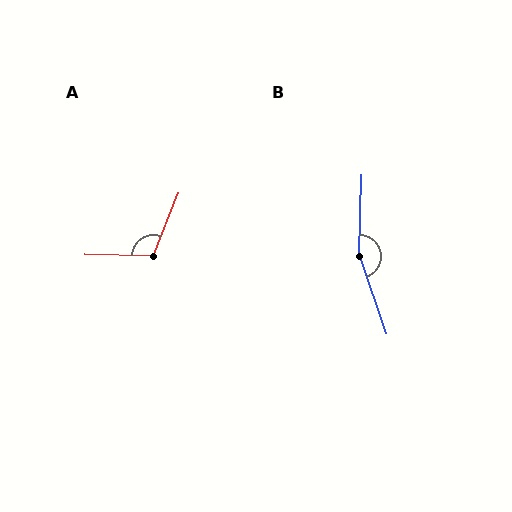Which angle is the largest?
B, at approximately 159 degrees.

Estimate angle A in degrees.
Approximately 111 degrees.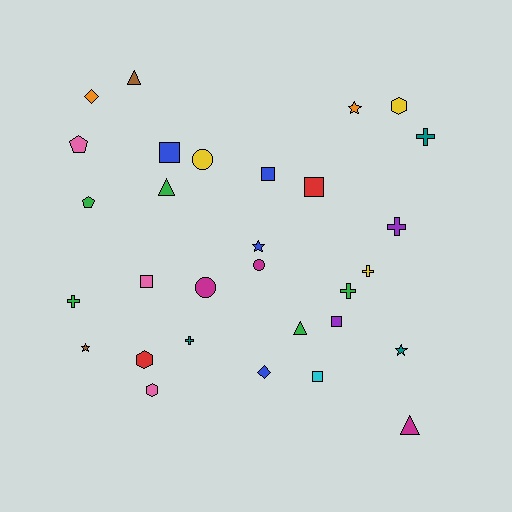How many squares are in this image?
There are 6 squares.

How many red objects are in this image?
There are 2 red objects.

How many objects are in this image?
There are 30 objects.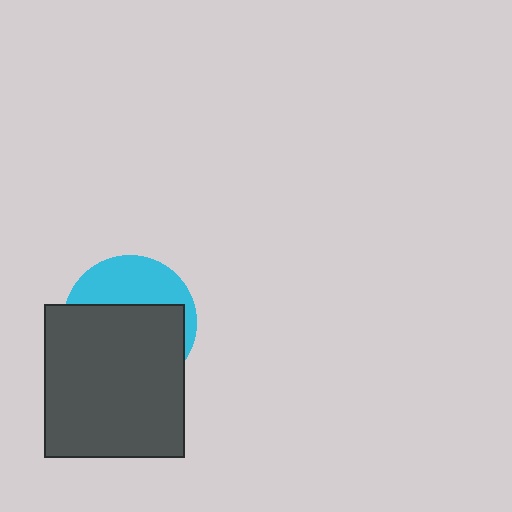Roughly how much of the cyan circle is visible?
A small part of it is visible (roughly 36%).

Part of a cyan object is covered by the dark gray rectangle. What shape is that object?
It is a circle.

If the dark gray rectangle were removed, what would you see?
You would see the complete cyan circle.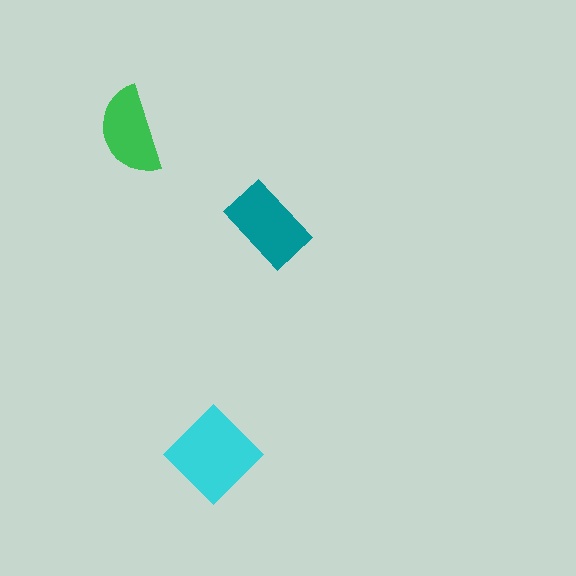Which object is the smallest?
The green semicircle.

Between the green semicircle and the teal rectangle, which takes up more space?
The teal rectangle.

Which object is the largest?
The cyan diamond.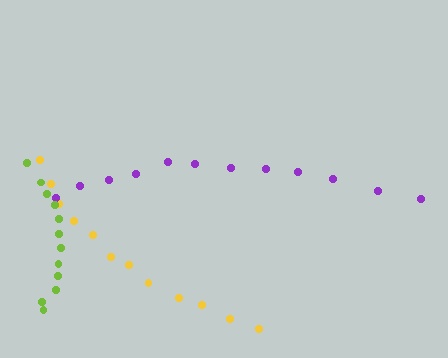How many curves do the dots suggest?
There are 3 distinct paths.